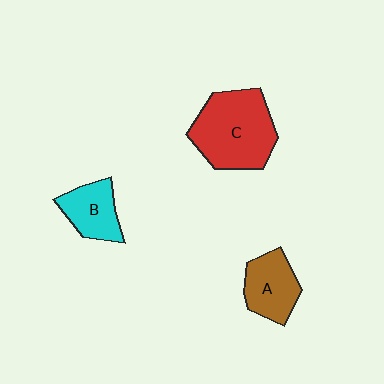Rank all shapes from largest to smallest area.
From largest to smallest: C (red), A (brown), B (cyan).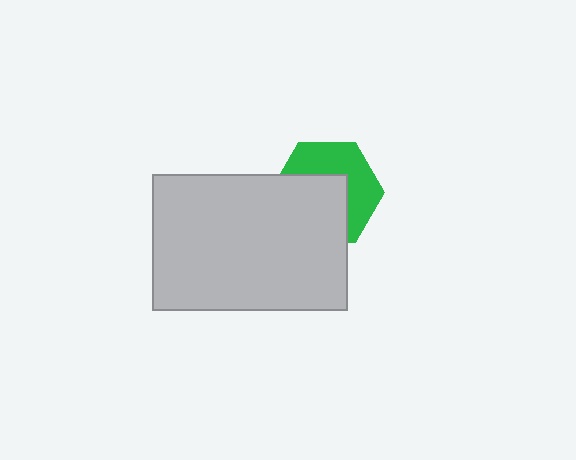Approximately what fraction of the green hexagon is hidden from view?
Roughly 53% of the green hexagon is hidden behind the light gray rectangle.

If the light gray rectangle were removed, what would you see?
You would see the complete green hexagon.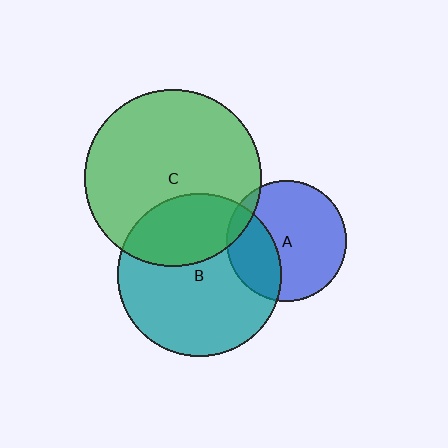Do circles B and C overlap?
Yes.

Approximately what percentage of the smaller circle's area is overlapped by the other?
Approximately 30%.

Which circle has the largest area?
Circle C (green).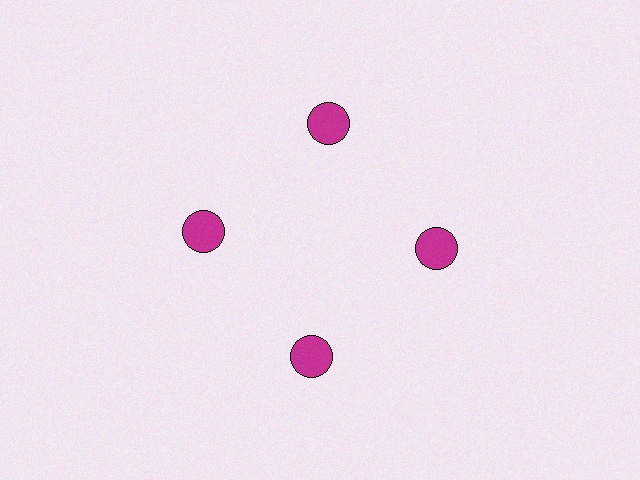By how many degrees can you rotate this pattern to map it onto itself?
The pattern maps onto itself every 90 degrees of rotation.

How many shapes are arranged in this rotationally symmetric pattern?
There are 4 shapes, arranged in 4 groups of 1.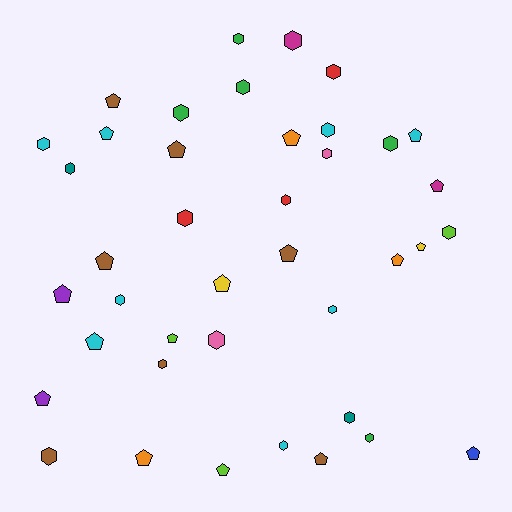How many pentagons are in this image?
There are 19 pentagons.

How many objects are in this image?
There are 40 objects.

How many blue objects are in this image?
There is 1 blue object.